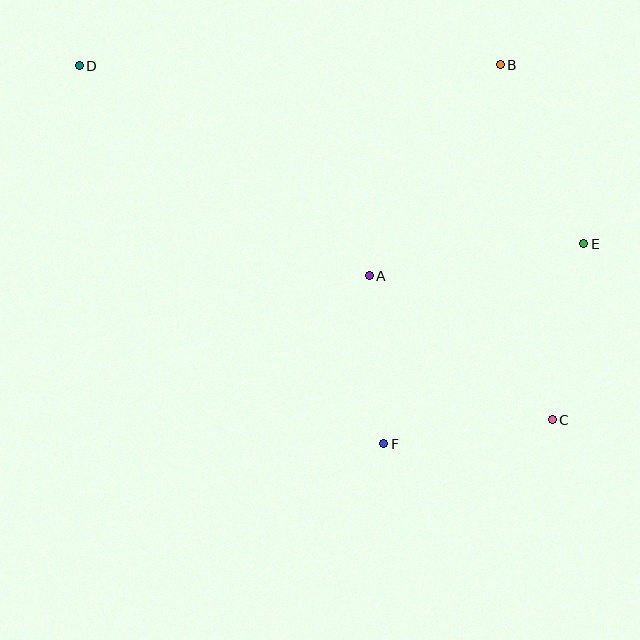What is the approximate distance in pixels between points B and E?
The distance between B and E is approximately 197 pixels.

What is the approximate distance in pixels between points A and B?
The distance between A and B is approximately 248 pixels.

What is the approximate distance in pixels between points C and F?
The distance between C and F is approximately 170 pixels.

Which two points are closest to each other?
Points A and F are closest to each other.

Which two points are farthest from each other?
Points C and D are farthest from each other.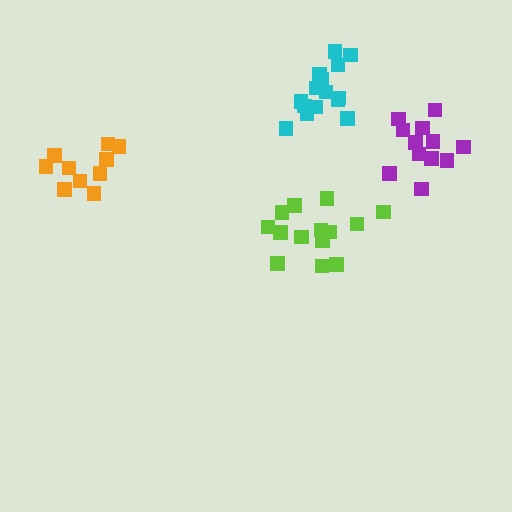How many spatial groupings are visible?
There are 4 spatial groupings.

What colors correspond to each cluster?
The clusters are colored: orange, cyan, purple, lime.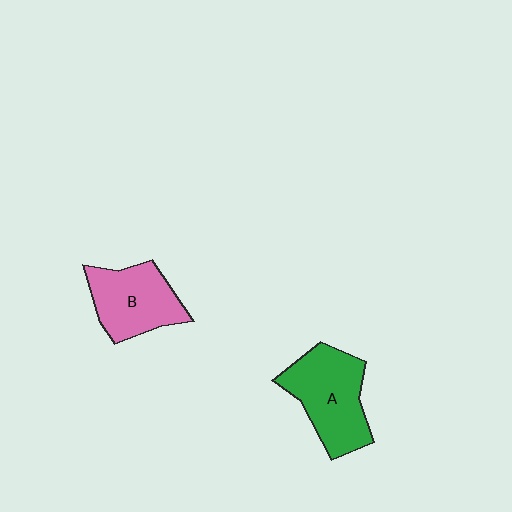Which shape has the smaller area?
Shape B (pink).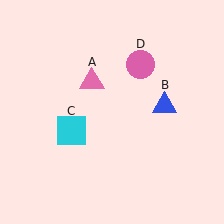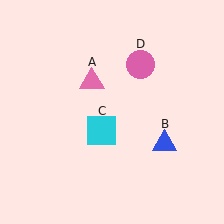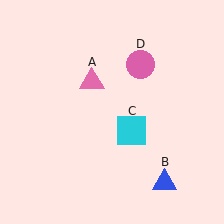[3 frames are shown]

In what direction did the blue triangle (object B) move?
The blue triangle (object B) moved down.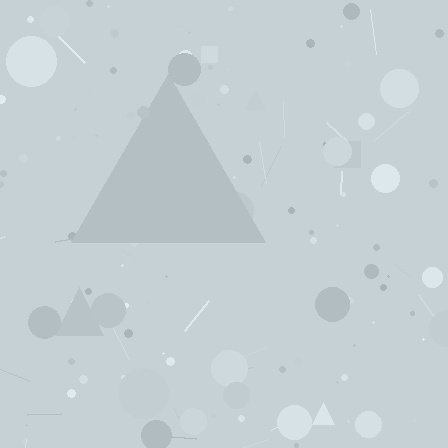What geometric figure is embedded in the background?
A triangle is embedded in the background.